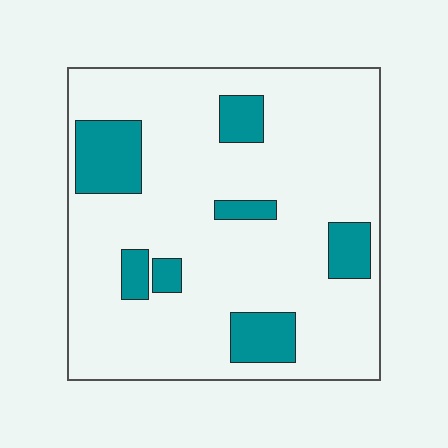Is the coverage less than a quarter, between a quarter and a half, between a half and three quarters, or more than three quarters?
Less than a quarter.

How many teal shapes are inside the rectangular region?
7.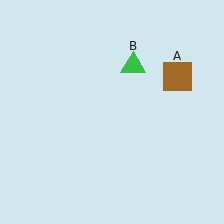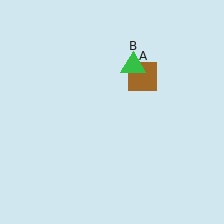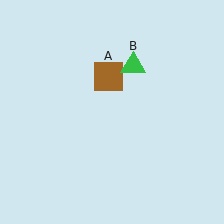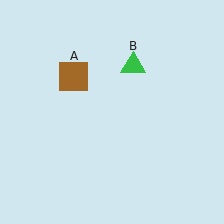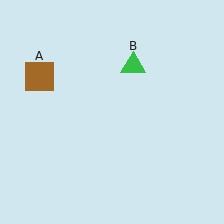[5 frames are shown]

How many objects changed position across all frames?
1 object changed position: brown square (object A).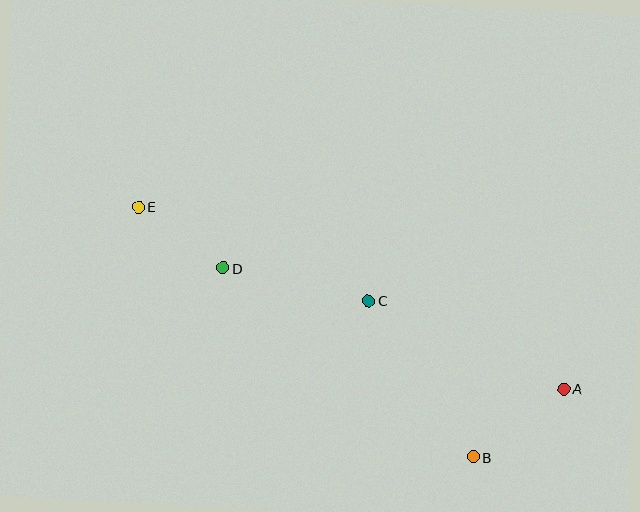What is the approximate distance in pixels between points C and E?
The distance between C and E is approximately 248 pixels.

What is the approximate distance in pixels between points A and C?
The distance between A and C is approximately 214 pixels.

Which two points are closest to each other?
Points D and E are closest to each other.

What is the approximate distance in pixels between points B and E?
The distance between B and E is approximately 417 pixels.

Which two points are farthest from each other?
Points A and E are farthest from each other.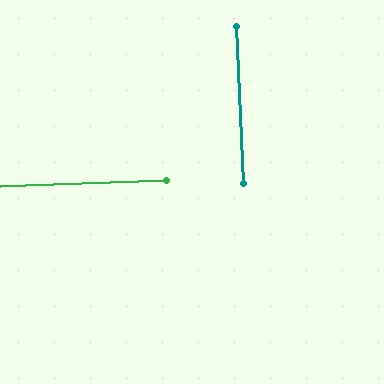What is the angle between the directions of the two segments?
Approximately 90 degrees.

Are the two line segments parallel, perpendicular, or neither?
Perpendicular — they meet at approximately 90°.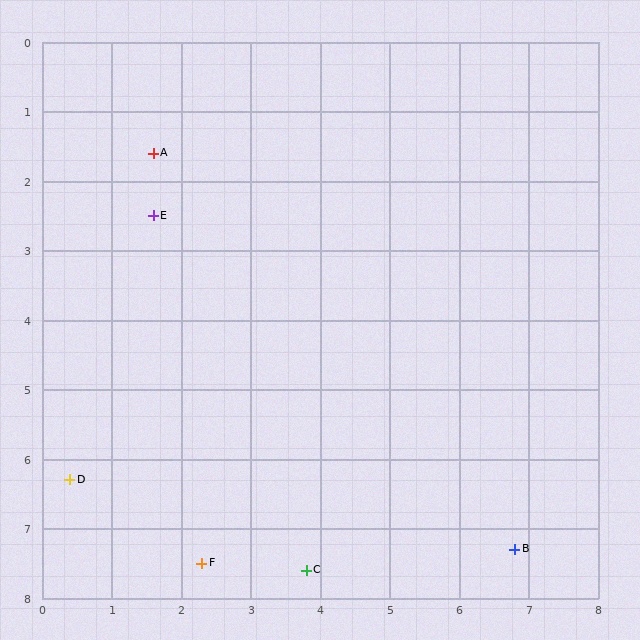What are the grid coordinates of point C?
Point C is at approximately (3.8, 7.6).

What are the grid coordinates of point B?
Point B is at approximately (6.8, 7.3).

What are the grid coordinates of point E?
Point E is at approximately (1.6, 2.5).